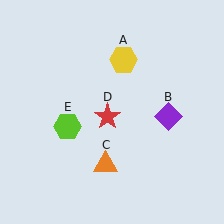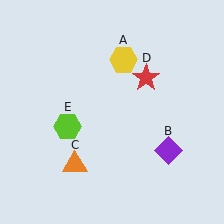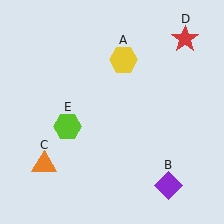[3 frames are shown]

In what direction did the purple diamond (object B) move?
The purple diamond (object B) moved down.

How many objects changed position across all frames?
3 objects changed position: purple diamond (object B), orange triangle (object C), red star (object D).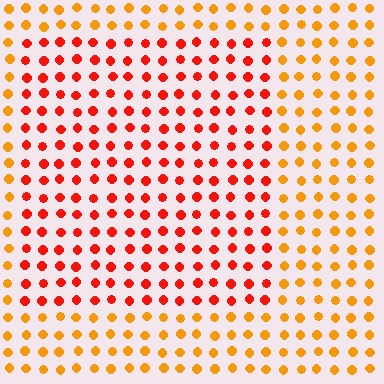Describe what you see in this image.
The image is filled with small orange elements in a uniform arrangement. A rectangle-shaped region is visible where the elements are tinted to a slightly different hue, forming a subtle color boundary.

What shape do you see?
I see a rectangle.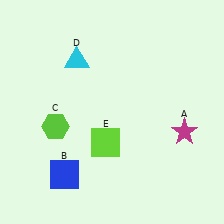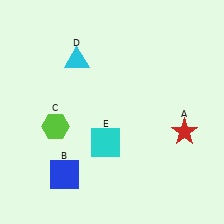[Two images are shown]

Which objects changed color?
A changed from magenta to red. E changed from lime to cyan.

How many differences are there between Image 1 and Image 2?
There are 2 differences between the two images.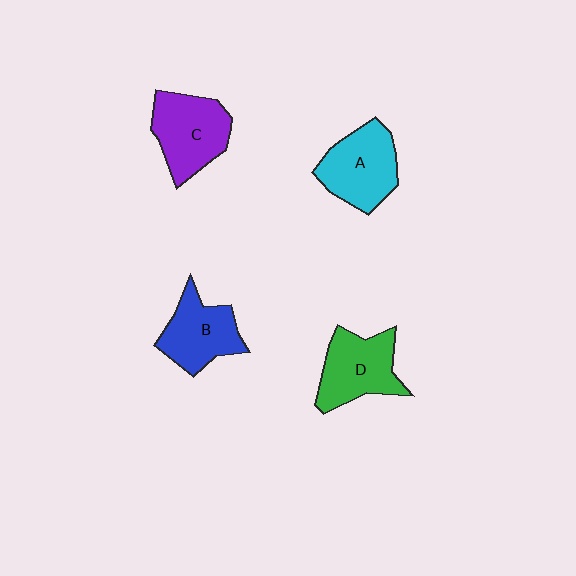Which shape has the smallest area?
Shape B (blue).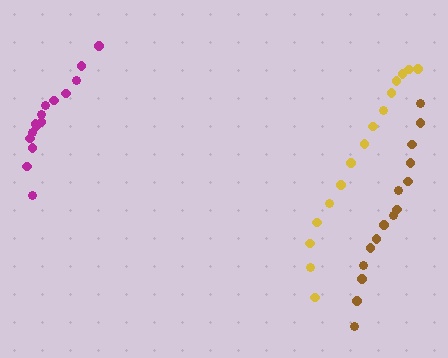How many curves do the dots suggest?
There are 3 distinct paths.